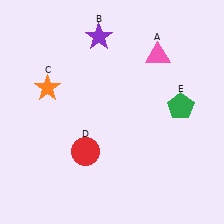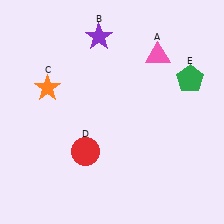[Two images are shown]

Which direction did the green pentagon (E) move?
The green pentagon (E) moved up.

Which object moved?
The green pentagon (E) moved up.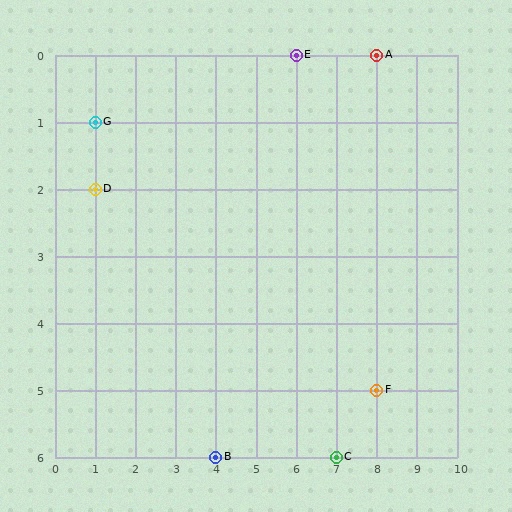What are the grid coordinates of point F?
Point F is at grid coordinates (8, 5).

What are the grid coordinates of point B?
Point B is at grid coordinates (4, 6).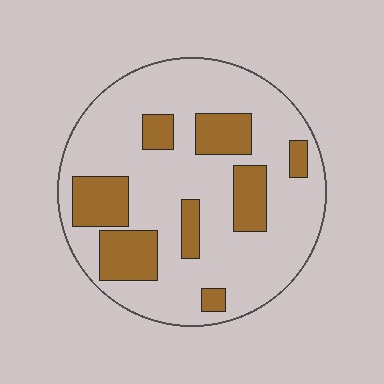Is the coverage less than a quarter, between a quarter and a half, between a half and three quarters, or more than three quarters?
Less than a quarter.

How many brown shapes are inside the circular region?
8.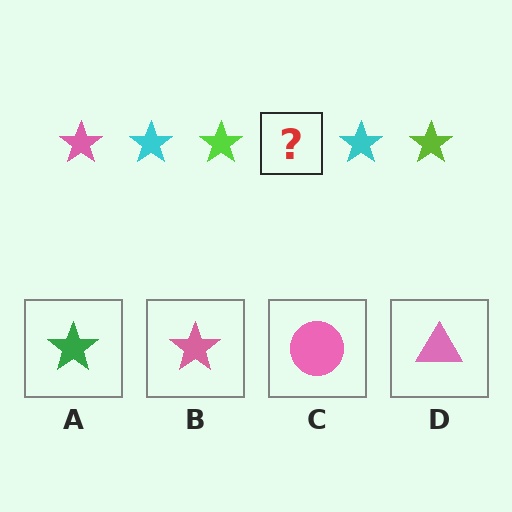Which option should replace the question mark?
Option B.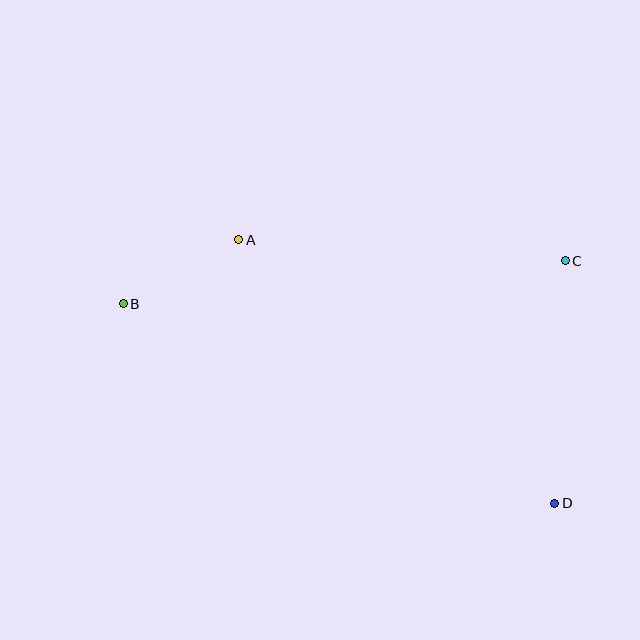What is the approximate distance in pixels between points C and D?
The distance between C and D is approximately 243 pixels.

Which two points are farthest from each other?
Points B and D are farthest from each other.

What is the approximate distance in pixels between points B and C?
The distance between B and C is approximately 444 pixels.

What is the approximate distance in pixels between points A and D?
The distance between A and D is approximately 412 pixels.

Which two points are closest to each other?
Points A and B are closest to each other.